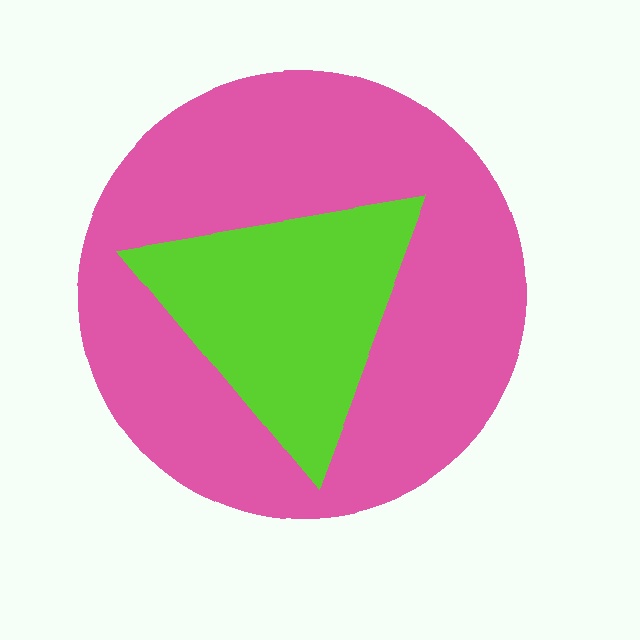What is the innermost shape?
The lime triangle.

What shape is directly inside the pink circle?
The lime triangle.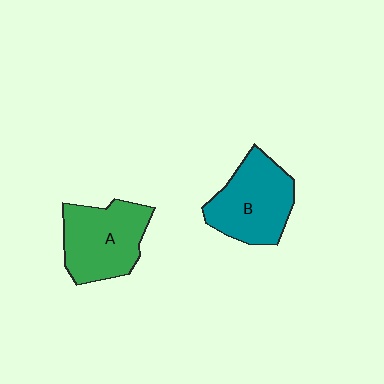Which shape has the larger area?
Shape A (green).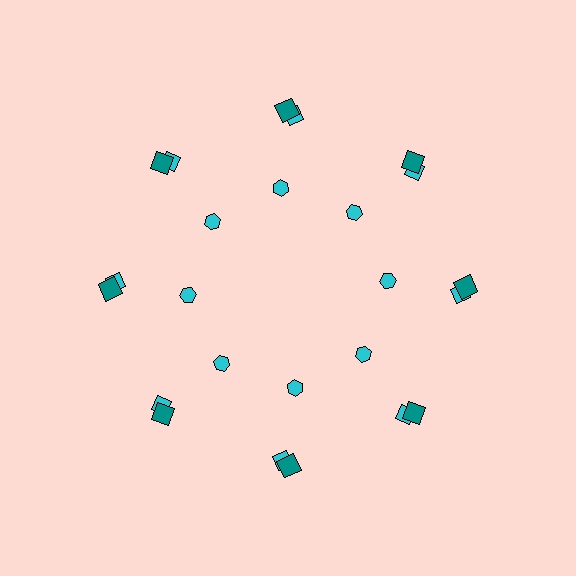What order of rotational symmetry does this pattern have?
This pattern has 8-fold rotational symmetry.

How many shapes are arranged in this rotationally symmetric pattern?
There are 24 shapes, arranged in 8 groups of 3.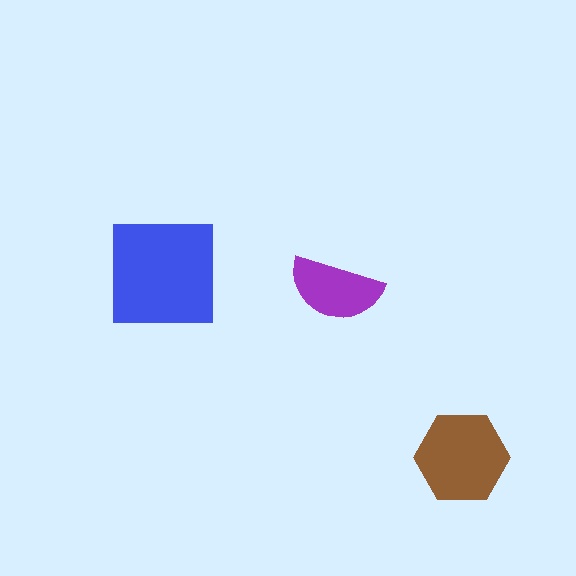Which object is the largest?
The blue square.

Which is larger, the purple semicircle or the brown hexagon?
The brown hexagon.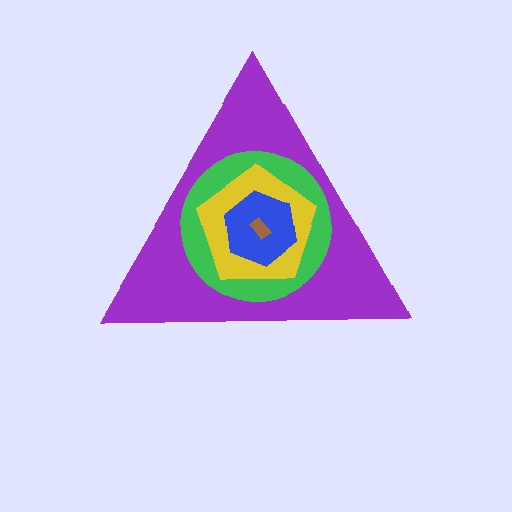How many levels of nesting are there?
5.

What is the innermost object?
The brown rectangle.